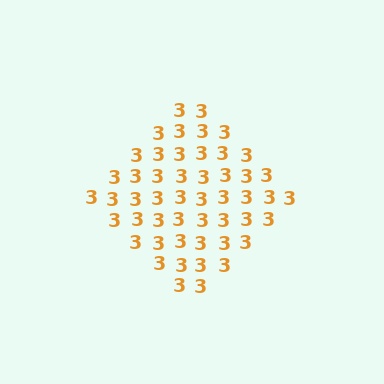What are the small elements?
The small elements are digit 3's.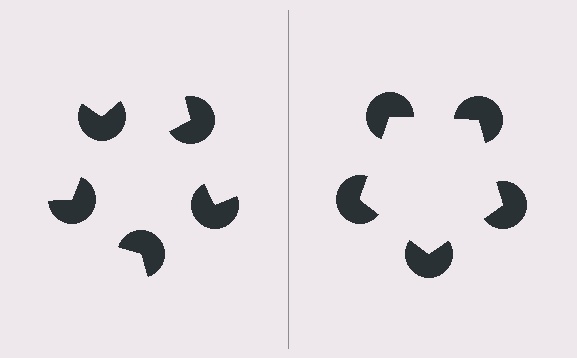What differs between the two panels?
The pac-man discs are positioned identically on both sides; only the wedge orientations differ. On the right they align to a pentagon; on the left they are misaligned.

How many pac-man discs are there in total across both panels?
10 — 5 on each side.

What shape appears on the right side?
An illusory pentagon.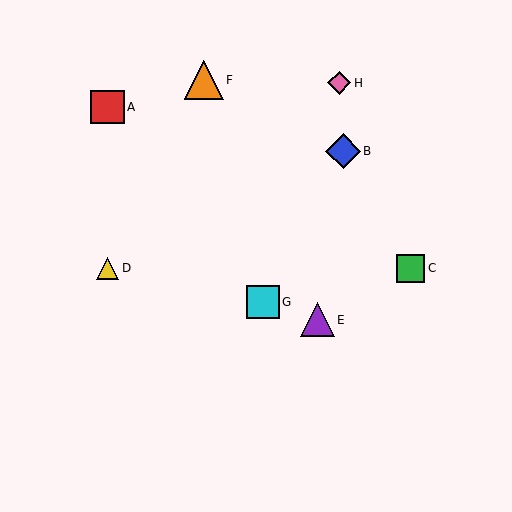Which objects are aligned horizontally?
Objects C, D are aligned horizontally.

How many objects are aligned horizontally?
2 objects (C, D) are aligned horizontally.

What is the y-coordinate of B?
Object B is at y≈151.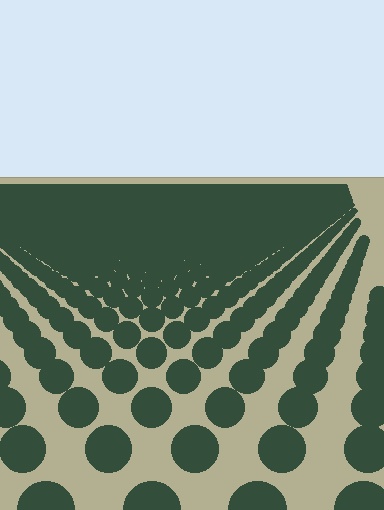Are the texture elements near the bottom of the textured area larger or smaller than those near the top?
Larger. Near the bottom, elements are closer to the viewer and appear at a bigger on-screen size.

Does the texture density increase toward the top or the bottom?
Density increases toward the top.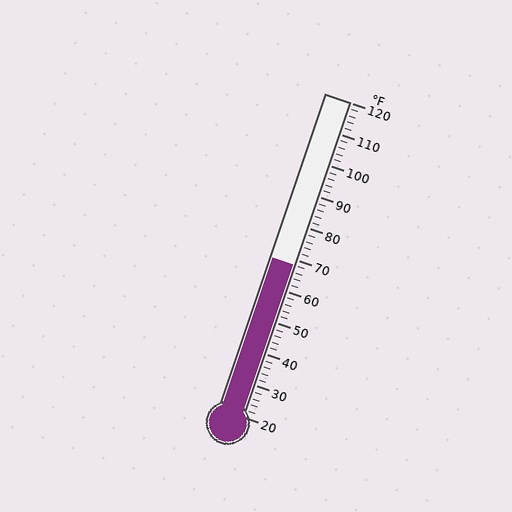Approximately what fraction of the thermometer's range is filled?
The thermometer is filled to approximately 50% of its range.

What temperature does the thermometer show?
The thermometer shows approximately 68°F.